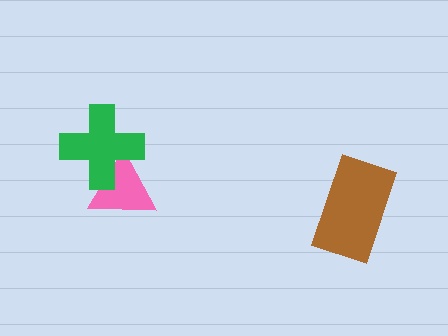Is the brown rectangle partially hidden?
No, no other shape covers it.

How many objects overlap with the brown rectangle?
0 objects overlap with the brown rectangle.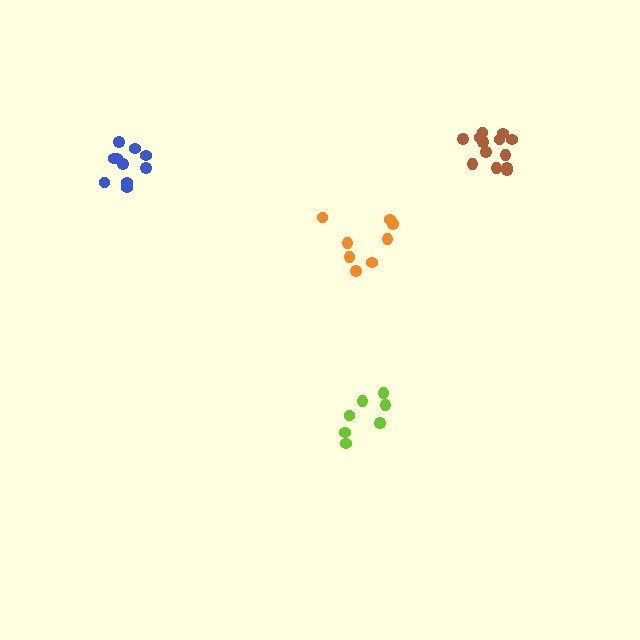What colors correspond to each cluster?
The clusters are colored: brown, orange, lime, blue.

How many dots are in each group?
Group 1: 13 dots, Group 2: 8 dots, Group 3: 7 dots, Group 4: 10 dots (38 total).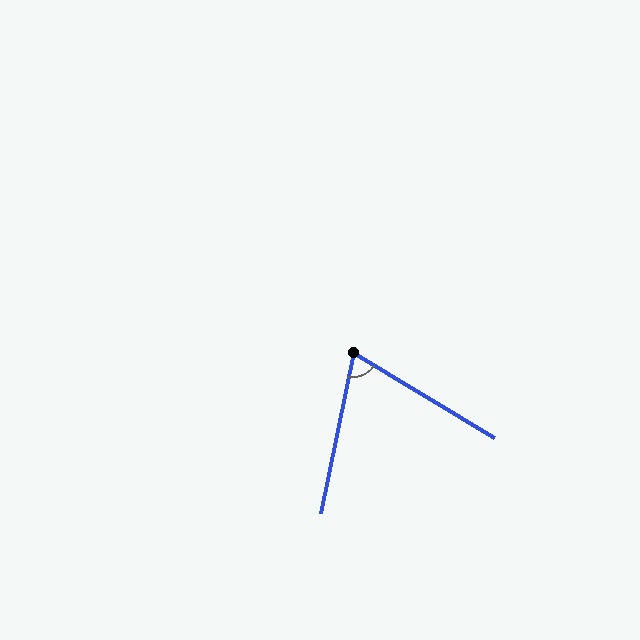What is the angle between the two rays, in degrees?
Approximately 70 degrees.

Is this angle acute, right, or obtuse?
It is acute.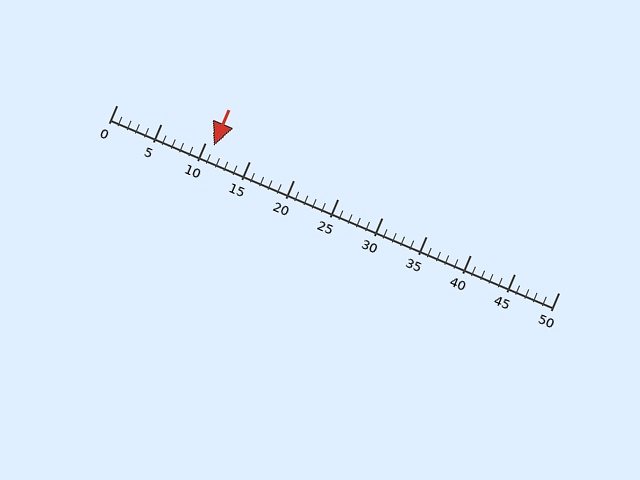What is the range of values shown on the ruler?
The ruler shows values from 0 to 50.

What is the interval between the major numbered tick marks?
The major tick marks are spaced 5 units apart.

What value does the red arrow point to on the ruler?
The red arrow points to approximately 11.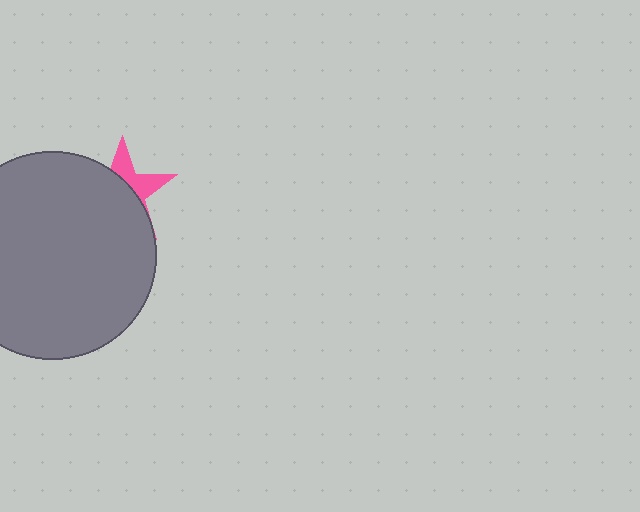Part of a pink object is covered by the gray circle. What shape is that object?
It is a star.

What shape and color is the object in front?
The object in front is a gray circle.